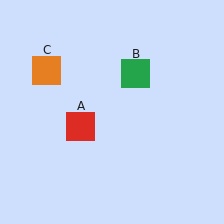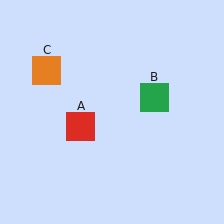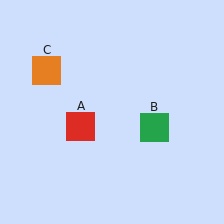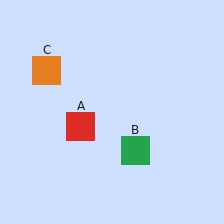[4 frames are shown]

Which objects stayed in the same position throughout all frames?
Red square (object A) and orange square (object C) remained stationary.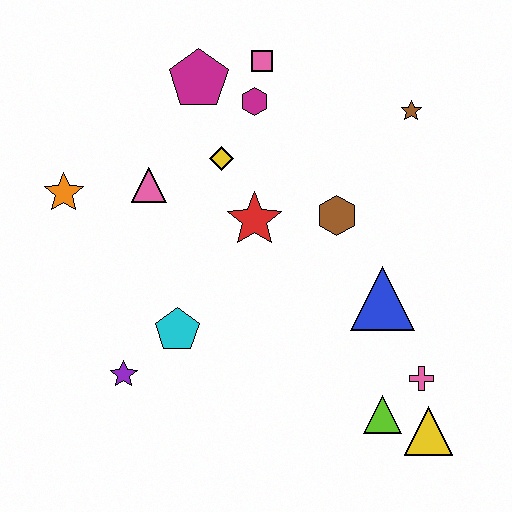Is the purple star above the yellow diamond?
No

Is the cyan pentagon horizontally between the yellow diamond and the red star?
No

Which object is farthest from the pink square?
The yellow triangle is farthest from the pink square.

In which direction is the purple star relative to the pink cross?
The purple star is to the left of the pink cross.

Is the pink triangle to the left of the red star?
Yes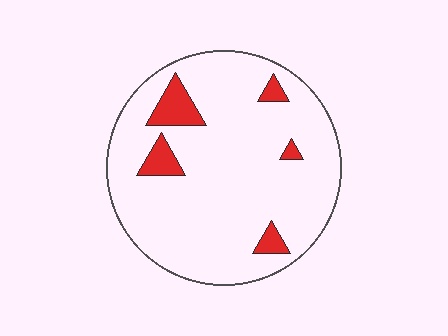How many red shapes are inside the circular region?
5.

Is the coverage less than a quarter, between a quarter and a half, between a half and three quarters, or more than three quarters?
Less than a quarter.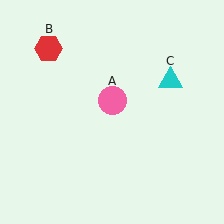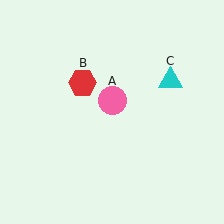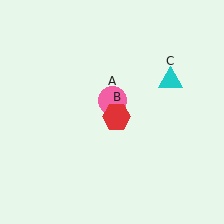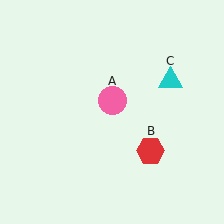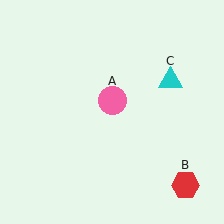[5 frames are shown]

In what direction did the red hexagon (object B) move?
The red hexagon (object B) moved down and to the right.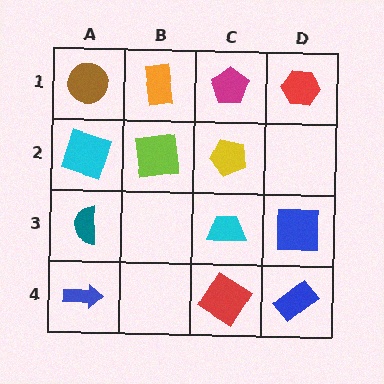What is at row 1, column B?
An orange rectangle.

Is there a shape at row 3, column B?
No, that cell is empty.